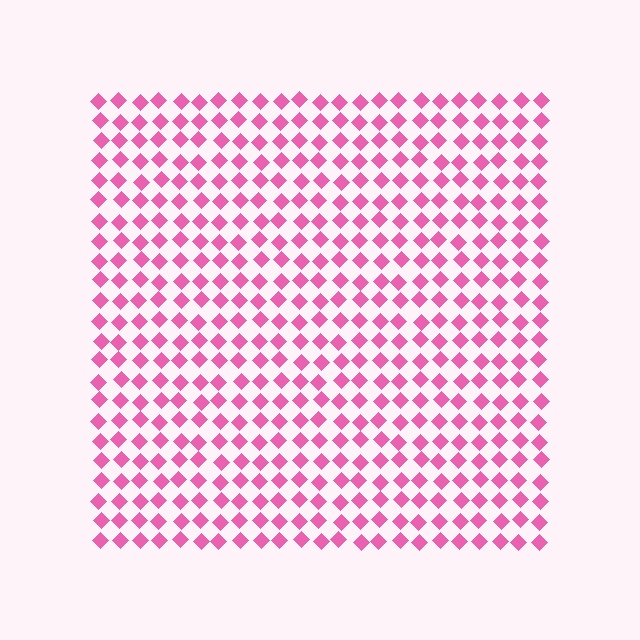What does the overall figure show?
The overall figure shows a square.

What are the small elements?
The small elements are diamonds.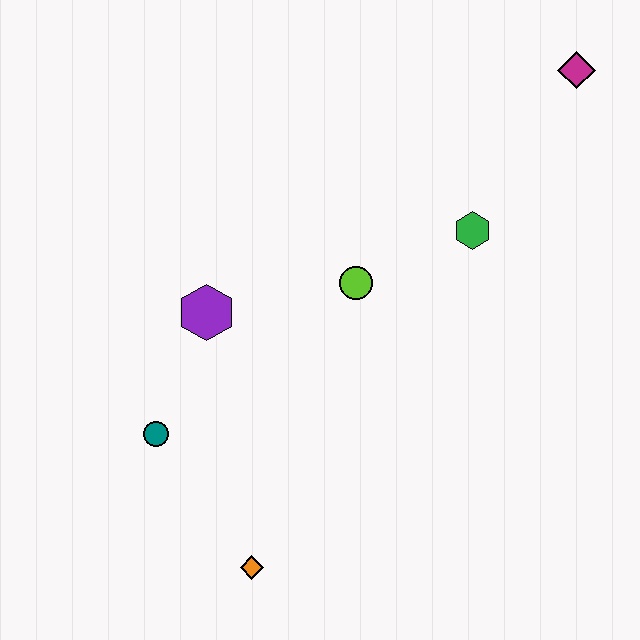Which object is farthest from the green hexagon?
The orange diamond is farthest from the green hexagon.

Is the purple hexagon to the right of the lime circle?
No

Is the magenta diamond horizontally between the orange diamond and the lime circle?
No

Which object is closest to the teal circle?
The purple hexagon is closest to the teal circle.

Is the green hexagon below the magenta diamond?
Yes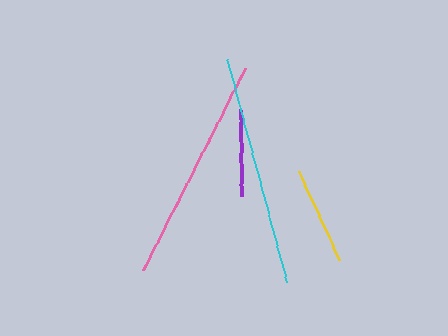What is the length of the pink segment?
The pink segment is approximately 228 pixels long.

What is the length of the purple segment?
The purple segment is approximately 86 pixels long.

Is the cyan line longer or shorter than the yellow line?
The cyan line is longer than the yellow line.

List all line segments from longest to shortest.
From longest to shortest: cyan, pink, yellow, purple.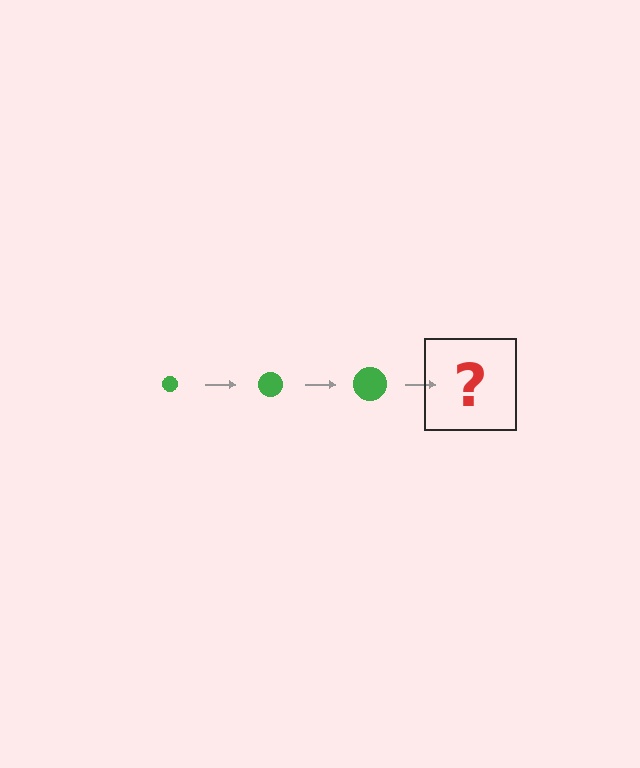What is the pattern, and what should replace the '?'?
The pattern is that the circle gets progressively larger each step. The '?' should be a green circle, larger than the previous one.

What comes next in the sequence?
The next element should be a green circle, larger than the previous one.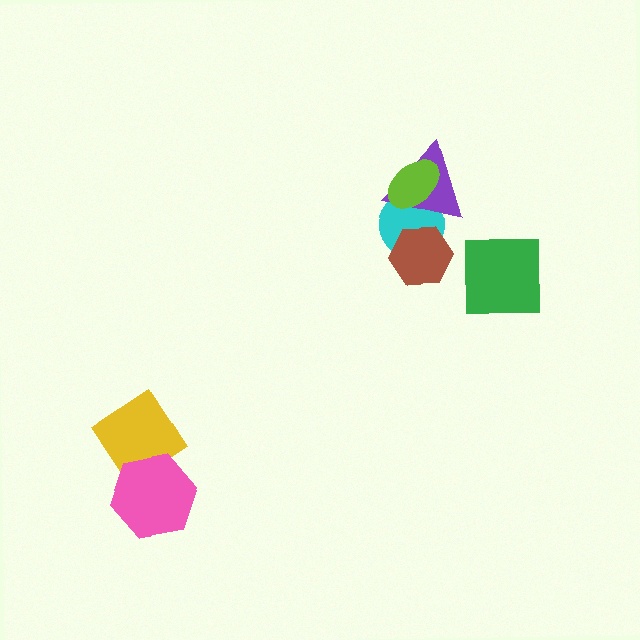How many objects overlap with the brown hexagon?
2 objects overlap with the brown hexagon.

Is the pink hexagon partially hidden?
No, no other shape covers it.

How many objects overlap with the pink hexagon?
1 object overlaps with the pink hexagon.